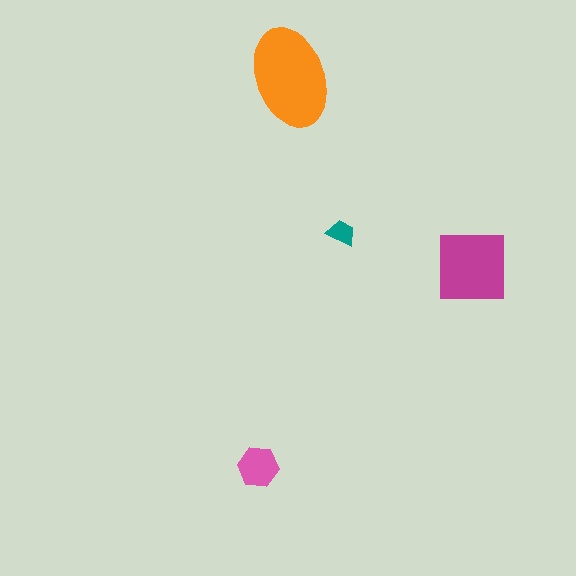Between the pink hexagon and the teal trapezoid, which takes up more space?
The pink hexagon.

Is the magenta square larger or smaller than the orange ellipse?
Smaller.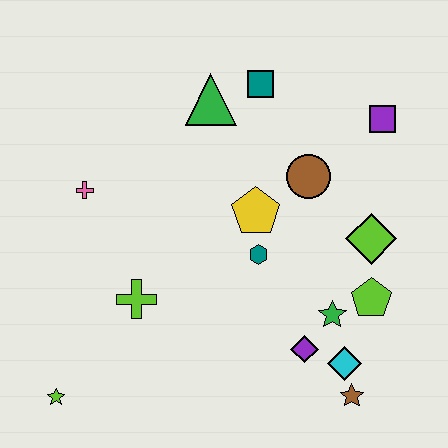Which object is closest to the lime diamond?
The lime pentagon is closest to the lime diamond.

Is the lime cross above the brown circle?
No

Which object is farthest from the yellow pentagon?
The lime star is farthest from the yellow pentagon.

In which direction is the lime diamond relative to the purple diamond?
The lime diamond is above the purple diamond.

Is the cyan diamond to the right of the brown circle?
Yes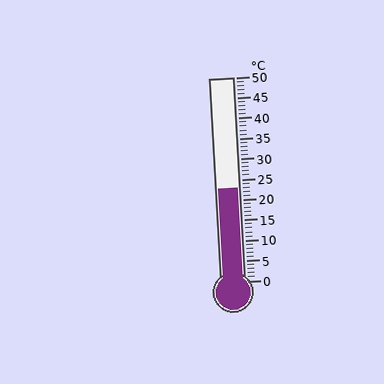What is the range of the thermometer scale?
The thermometer scale ranges from 0°C to 50°C.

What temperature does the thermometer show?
The thermometer shows approximately 23°C.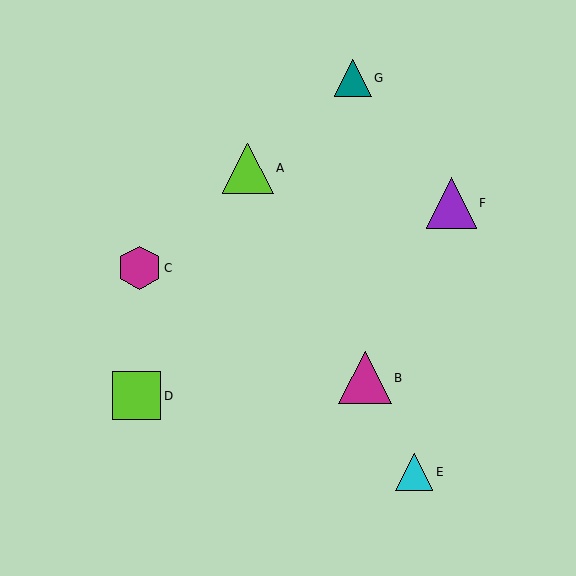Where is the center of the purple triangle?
The center of the purple triangle is at (451, 203).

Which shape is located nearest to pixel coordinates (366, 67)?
The teal triangle (labeled G) at (353, 78) is nearest to that location.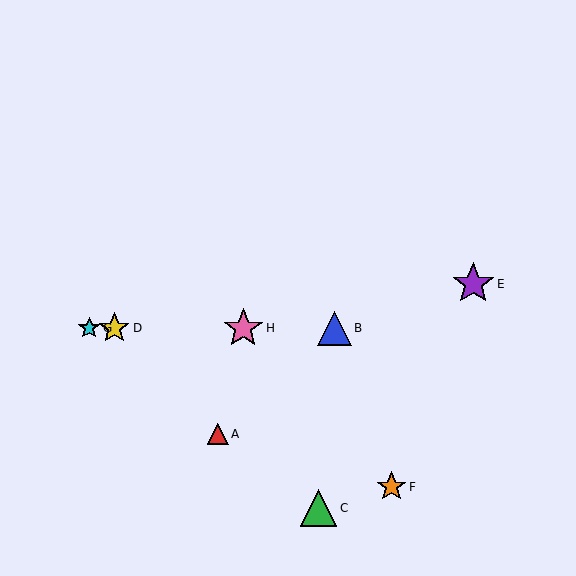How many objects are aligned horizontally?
4 objects (B, D, G, H) are aligned horizontally.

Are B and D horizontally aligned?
Yes, both are at y≈328.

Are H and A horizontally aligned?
No, H is at y≈328 and A is at y≈434.